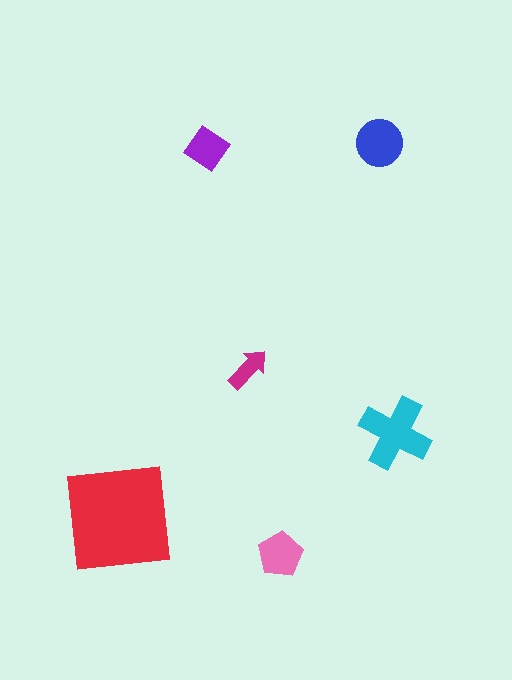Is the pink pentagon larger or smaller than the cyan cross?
Smaller.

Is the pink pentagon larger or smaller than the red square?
Smaller.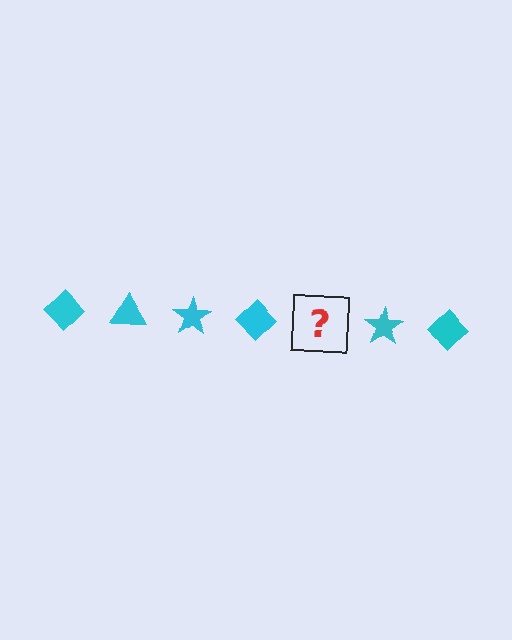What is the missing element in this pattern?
The missing element is a cyan triangle.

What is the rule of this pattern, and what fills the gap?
The rule is that the pattern cycles through diamond, triangle, star shapes in cyan. The gap should be filled with a cyan triangle.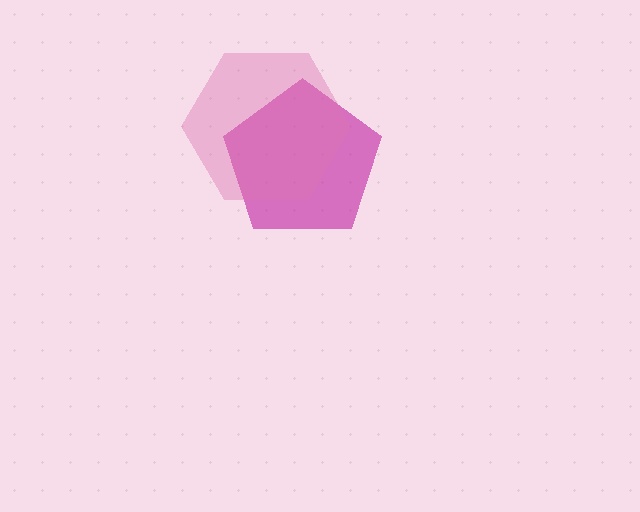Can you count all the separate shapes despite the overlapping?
Yes, there are 2 separate shapes.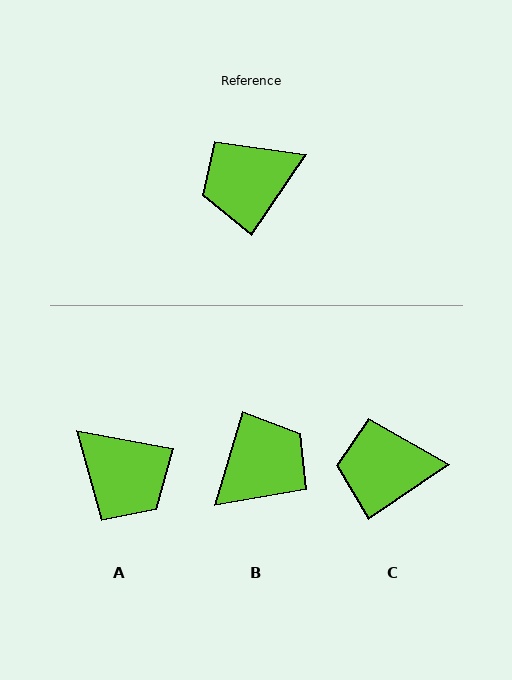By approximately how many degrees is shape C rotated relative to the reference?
Approximately 22 degrees clockwise.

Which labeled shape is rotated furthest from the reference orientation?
B, about 162 degrees away.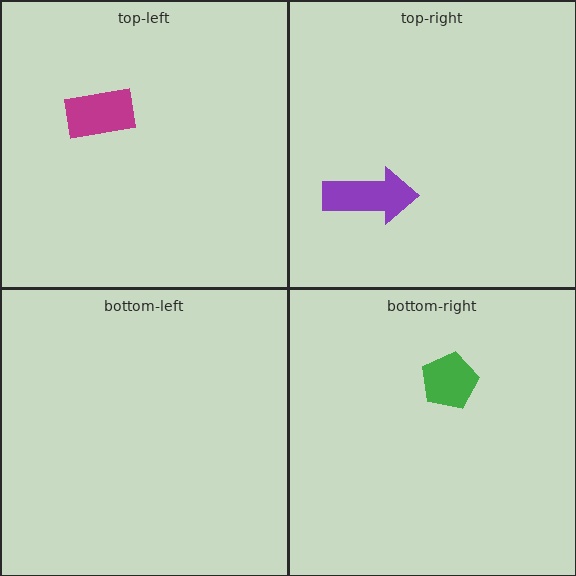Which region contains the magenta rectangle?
The top-left region.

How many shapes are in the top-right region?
1.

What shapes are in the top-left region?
The magenta rectangle.